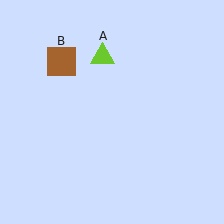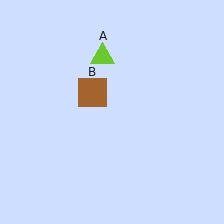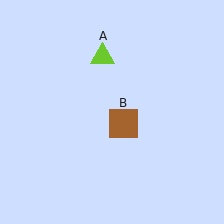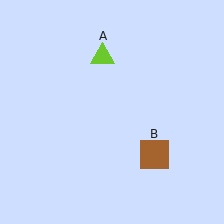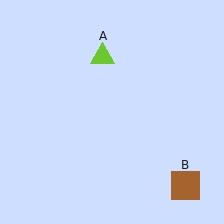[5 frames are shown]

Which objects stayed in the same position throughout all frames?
Lime triangle (object A) remained stationary.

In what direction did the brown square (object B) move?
The brown square (object B) moved down and to the right.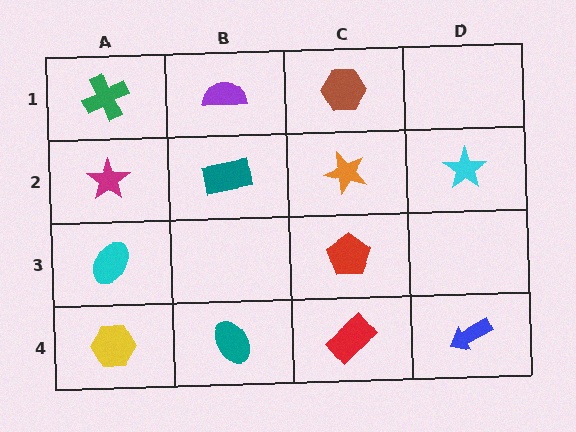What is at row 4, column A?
A yellow hexagon.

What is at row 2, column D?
A cyan star.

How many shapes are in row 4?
4 shapes.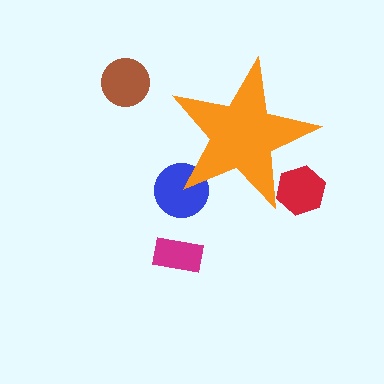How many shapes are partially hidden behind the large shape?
2 shapes are partially hidden.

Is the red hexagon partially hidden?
Yes, the red hexagon is partially hidden behind the orange star.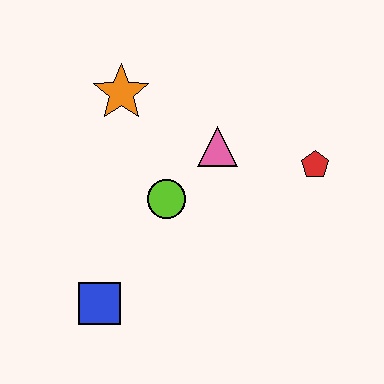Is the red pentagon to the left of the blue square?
No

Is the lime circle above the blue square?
Yes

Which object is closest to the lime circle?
The pink triangle is closest to the lime circle.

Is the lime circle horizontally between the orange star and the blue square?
No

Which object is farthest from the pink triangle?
The blue square is farthest from the pink triangle.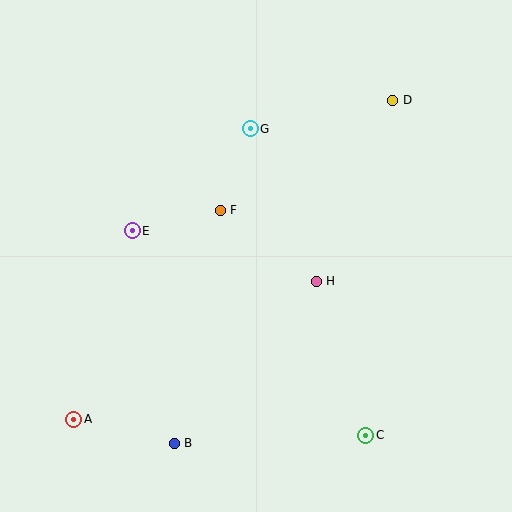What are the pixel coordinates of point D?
Point D is at (393, 100).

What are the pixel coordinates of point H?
Point H is at (316, 281).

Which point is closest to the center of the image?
Point F at (220, 210) is closest to the center.